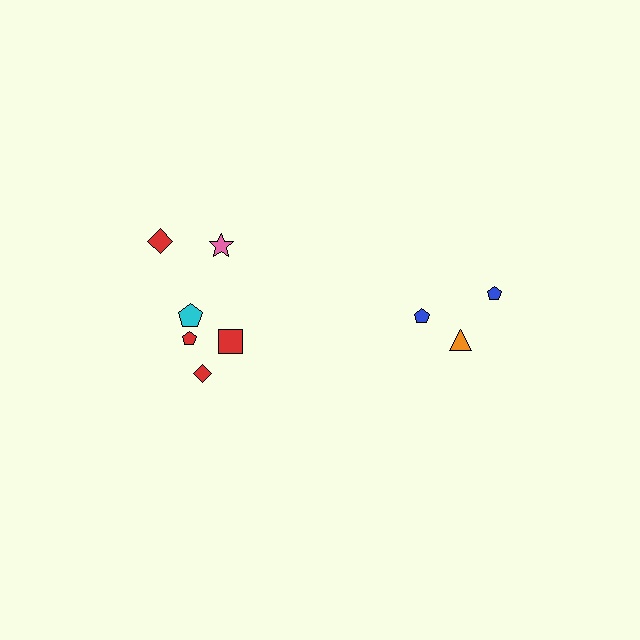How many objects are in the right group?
There are 3 objects.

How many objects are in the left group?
There are 6 objects.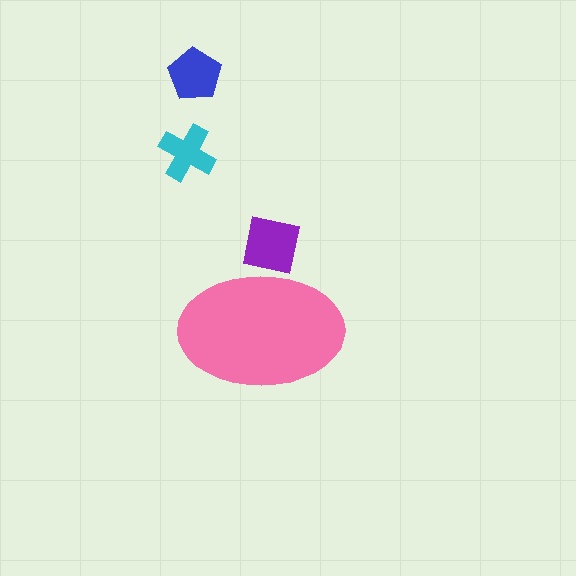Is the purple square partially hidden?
Yes, the purple square is partially hidden behind the pink ellipse.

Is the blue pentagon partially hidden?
No, the blue pentagon is fully visible.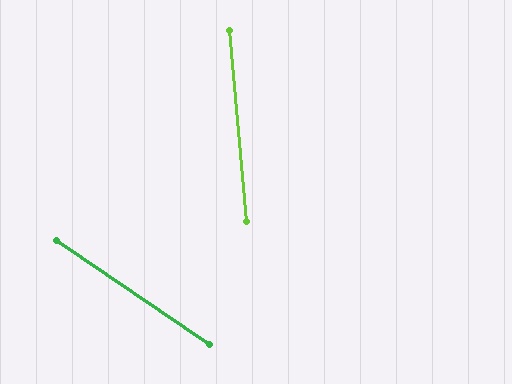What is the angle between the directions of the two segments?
Approximately 50 degrees.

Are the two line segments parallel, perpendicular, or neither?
Neither parallel nor perpendicular — they differ by about 50°.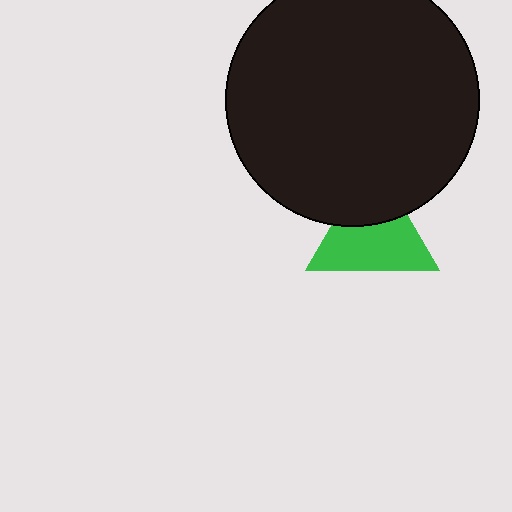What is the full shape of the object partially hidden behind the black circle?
The partially hidden object is a green triangle.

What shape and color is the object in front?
The object in front is a black circle.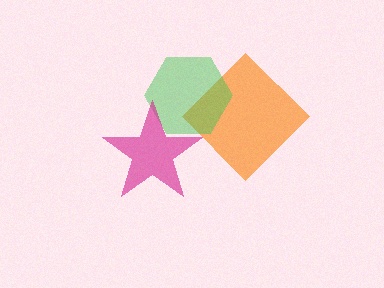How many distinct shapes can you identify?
There are 3 distinct shapes: an orange diamond, a green hexagon, a magenta star.